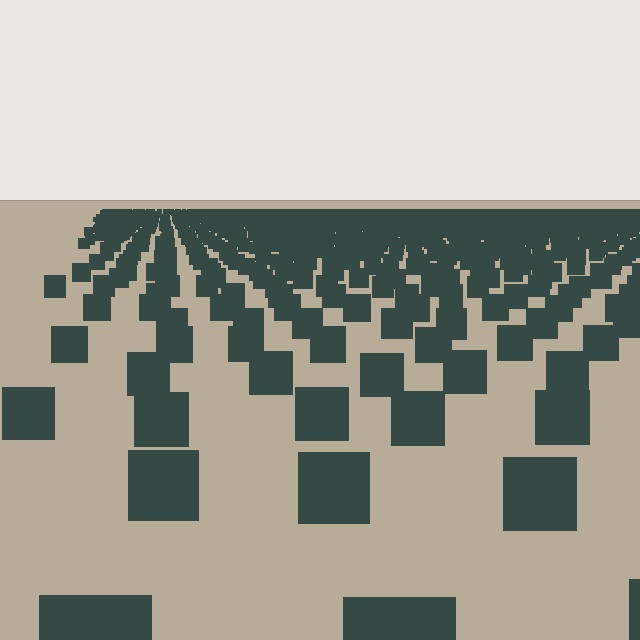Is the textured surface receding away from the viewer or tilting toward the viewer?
The surface is receding away from the viewer. Texture elements get smaller and denser toward the top.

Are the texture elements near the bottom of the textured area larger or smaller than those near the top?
Larger. Near the bottom, elements are closer to the viewer and appear at a bigger on-screen size.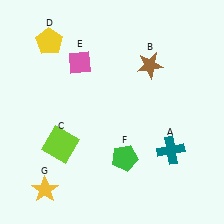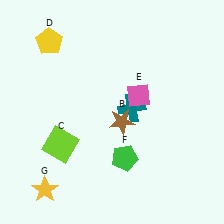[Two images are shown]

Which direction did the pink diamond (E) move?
The pink diamond (E) moved right.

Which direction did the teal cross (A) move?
The teal cross (A) moved up.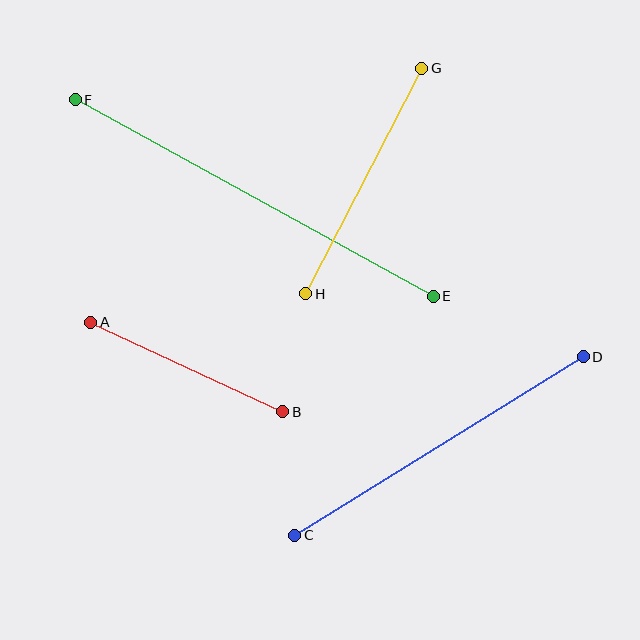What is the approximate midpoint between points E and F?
The midpoint is at approximately (254, 198) pixels.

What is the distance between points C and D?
The distance is approximately 339 pixels.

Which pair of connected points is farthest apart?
Points E and F are farthest apart.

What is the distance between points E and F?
The distance is approximately 408 pixels.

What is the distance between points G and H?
The distance is approximately 254 pixels.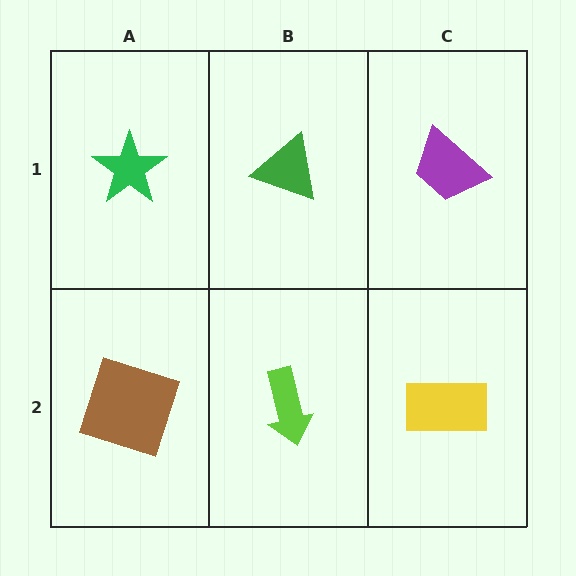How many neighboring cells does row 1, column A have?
2.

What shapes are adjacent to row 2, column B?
A green triangle (row 1, column B), a brown square (row 2, column A), a yellow rectangle (row 2, column C).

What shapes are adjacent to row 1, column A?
A brown square (row 2, column A), a green triangle (row 1, column B).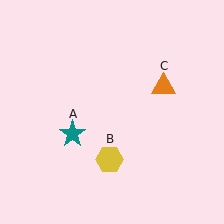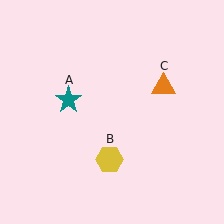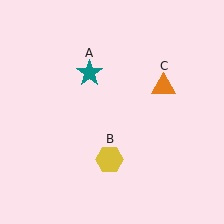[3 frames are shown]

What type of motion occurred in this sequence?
The teal star (object A) rotated clockwise around the center of the scene.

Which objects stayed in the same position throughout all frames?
Yellow hexagon (object B) and orange triangle (object C) remained stationary.